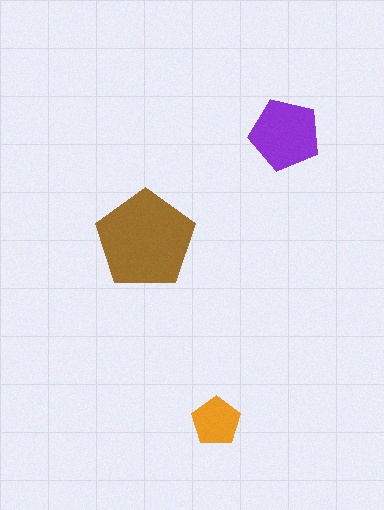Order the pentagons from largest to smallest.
the brown one, the purple one, the orange one.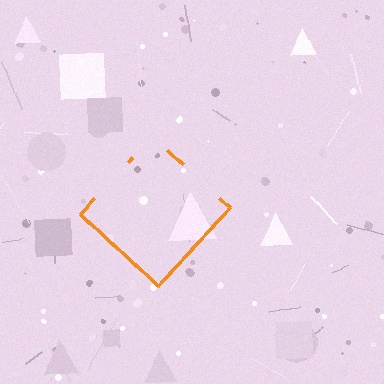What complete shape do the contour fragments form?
The contour fragments form a diamond.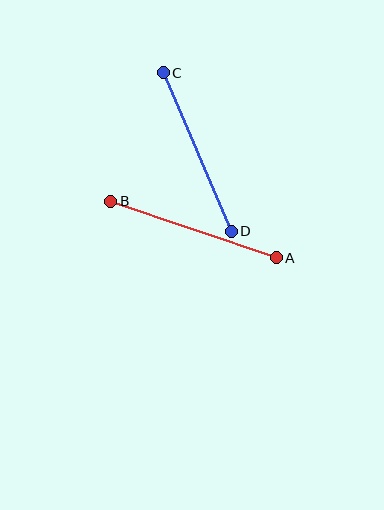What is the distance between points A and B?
The distance is approximately 175 pixels.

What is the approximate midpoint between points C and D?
The midpoint is at approximately (197, 152) pixels.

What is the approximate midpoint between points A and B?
The midpoint is at approximately (194, 229) pixels.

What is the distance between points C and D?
The distance is approximately 173 pixels.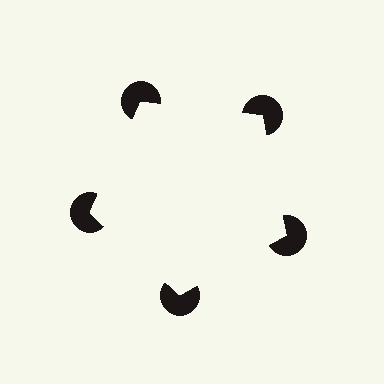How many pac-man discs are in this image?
There are 5 — one at each vertex of the illusory pentagon.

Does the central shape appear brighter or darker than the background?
It typically appears slightly brighter than the background, even though no actual brightness change is drawn.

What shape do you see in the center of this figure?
An illusory pentagon — its edges are inferred from the aligned wedge cuts in the pac-man discs, not physically drawn.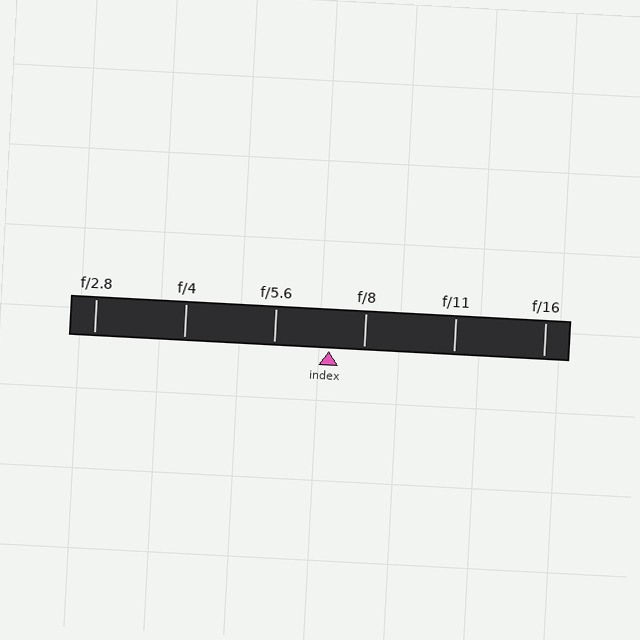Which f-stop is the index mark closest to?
The index mark is closest to f/8.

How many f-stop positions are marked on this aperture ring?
There are 6 f-stop positions marked.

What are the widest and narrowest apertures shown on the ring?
The widest aperture shown is f/2.8 and the narrowest is f/16.